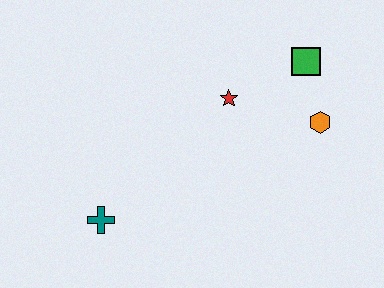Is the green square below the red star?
No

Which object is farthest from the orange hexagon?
The teal cross is farthest from the orange hexagon.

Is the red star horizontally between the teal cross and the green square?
Yes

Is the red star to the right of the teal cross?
Yes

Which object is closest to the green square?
The orange hexagon is closest to the green square.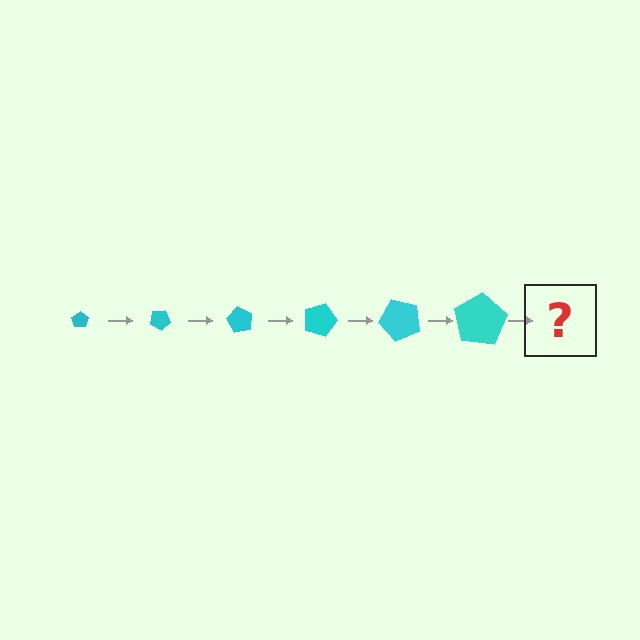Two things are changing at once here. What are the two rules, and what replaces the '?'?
The two rules are that the pentagon grows larger each step and it rotates 30 degrees each step. The '?' should be a pentagon, larger than the previous one and rotated 180 degrees from the start.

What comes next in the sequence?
The next element should be a pentagon, larger than the previous one and rotated 180 degrees from the start.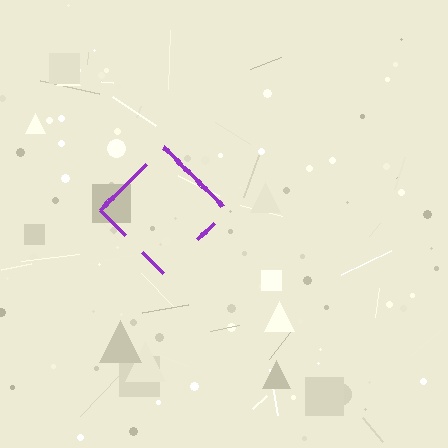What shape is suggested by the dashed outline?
The dashed outline suggests a diamond.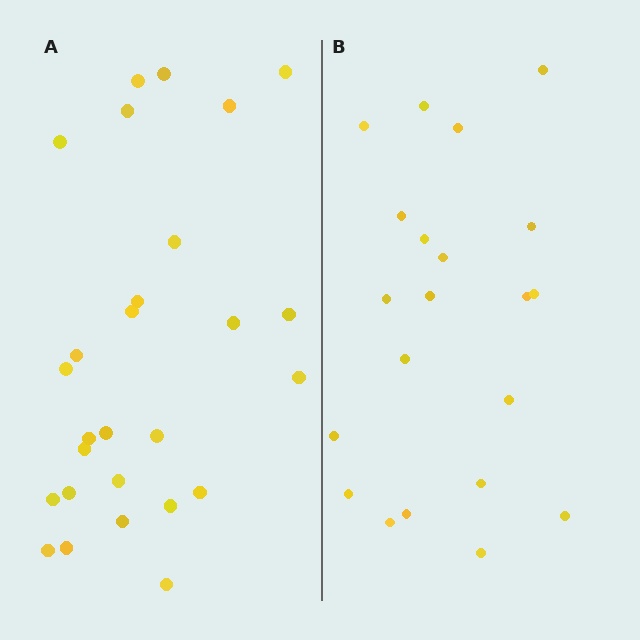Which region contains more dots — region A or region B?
Region A (the left region) has more dots.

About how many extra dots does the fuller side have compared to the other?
Region A has about 6 more dots than region B.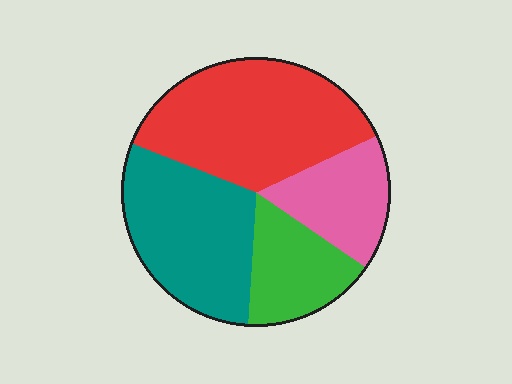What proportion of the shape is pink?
Pink covers about 15% of the shape.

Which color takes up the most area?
Red, at roughly 35%.